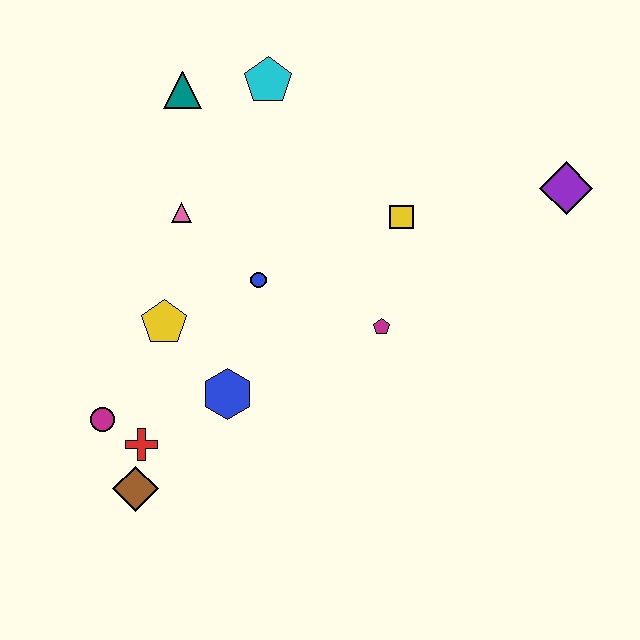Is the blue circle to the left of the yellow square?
Yes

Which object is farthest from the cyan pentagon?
The brown diamond is farthest from the cyan pentagon.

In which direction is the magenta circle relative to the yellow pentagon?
The magenta circle is below the yellow pentagon.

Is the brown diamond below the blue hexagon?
Yes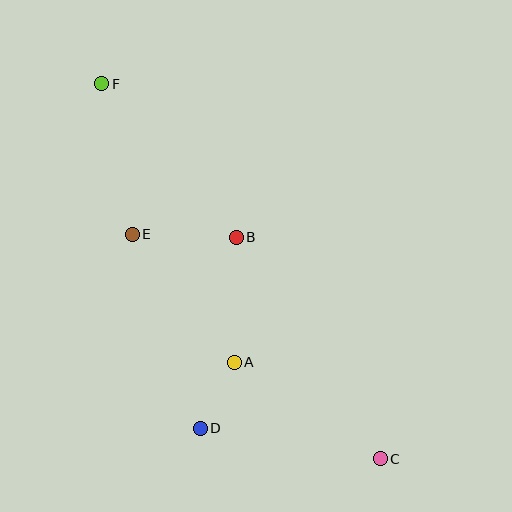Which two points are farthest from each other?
Points C and F are farthest from each other.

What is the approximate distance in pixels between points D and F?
The distance between D and F is approximately 358 pixels.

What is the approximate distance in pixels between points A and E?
The distance between A and E is approximately 164 pixels.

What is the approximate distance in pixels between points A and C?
The distance between A and C is approximately 174 pixels.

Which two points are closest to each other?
Points A and D are closest to each other.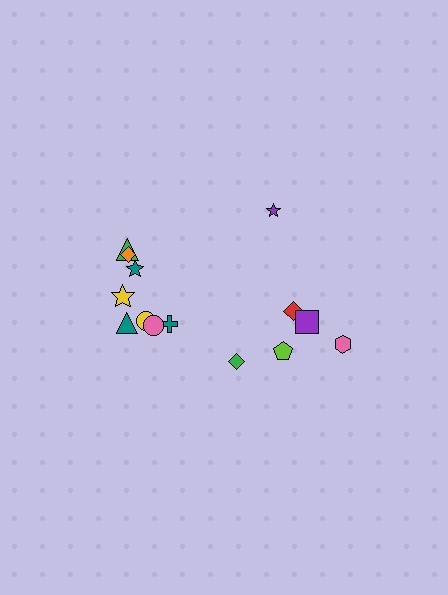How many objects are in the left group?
There are 8 objects.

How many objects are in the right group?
There are 6 objects.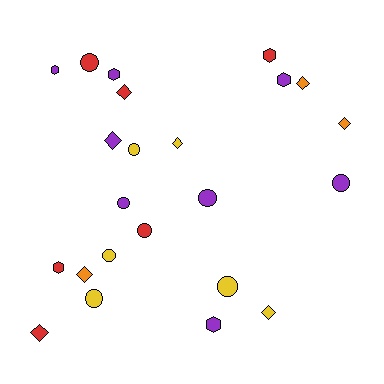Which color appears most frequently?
Purple, with 8 objects.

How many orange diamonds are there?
There are 3 orange diamonds.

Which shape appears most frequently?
Circle, with 9 objects.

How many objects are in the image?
There are 23 objects.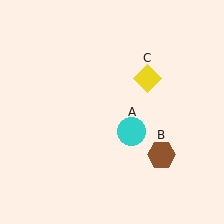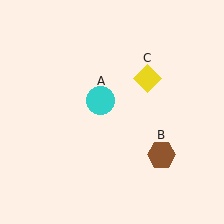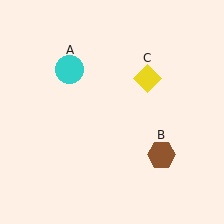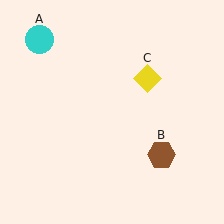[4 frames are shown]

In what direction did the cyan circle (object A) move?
The cyan circle (object A) moved up and to the left.